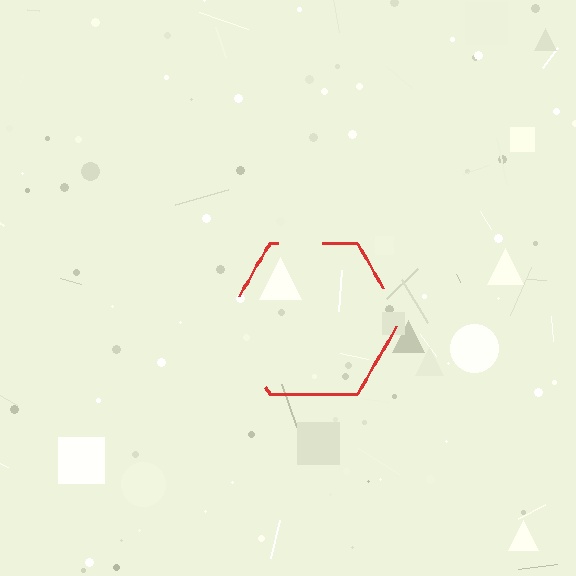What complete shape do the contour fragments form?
The contour fragments form a hexagon.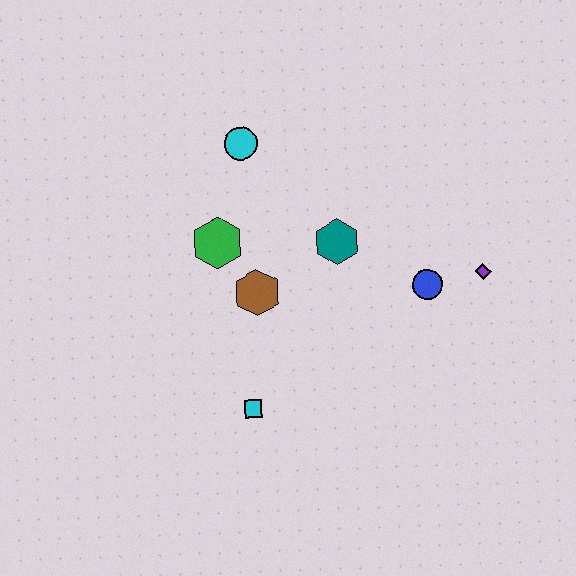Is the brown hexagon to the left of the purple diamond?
Yes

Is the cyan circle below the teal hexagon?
No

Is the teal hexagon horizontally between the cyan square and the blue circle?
Yes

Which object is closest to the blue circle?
The purple diamond is closest to the blue circle.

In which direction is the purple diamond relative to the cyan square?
The purple diamond is to the right of the cyan square.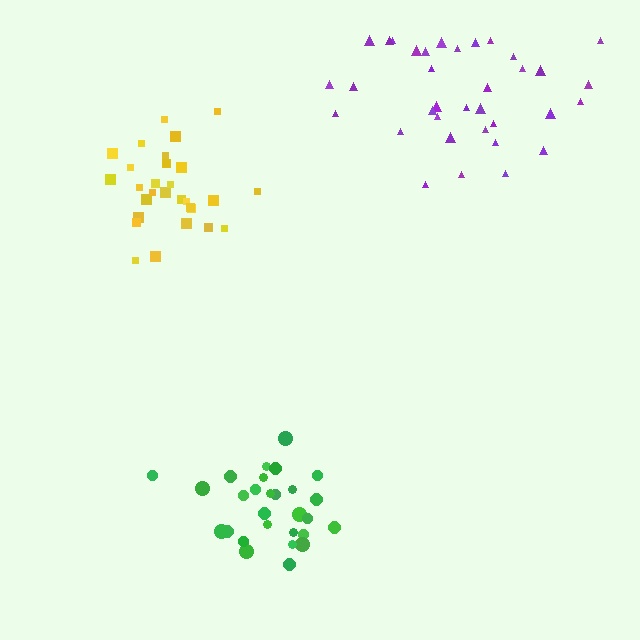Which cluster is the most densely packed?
Yellow.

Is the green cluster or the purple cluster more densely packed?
Green.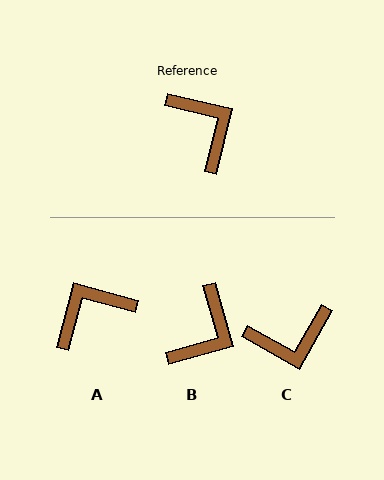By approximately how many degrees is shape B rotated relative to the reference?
Approximately 61 degrees clockwise.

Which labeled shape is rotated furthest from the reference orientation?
C, about 106 degrees away.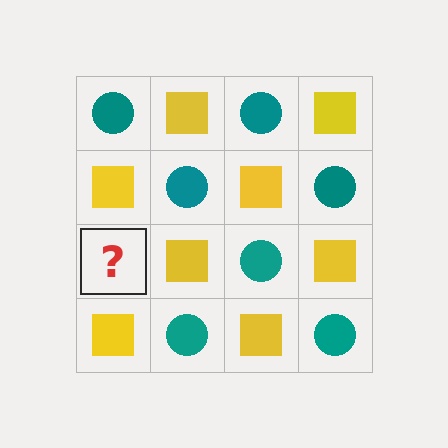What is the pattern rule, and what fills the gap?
The rule is that it alternates teal circle and yellow square in a checkerboard pattern. The gap should be filled with a teal circle.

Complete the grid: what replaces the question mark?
The question mark should be replaced with a teal circle.